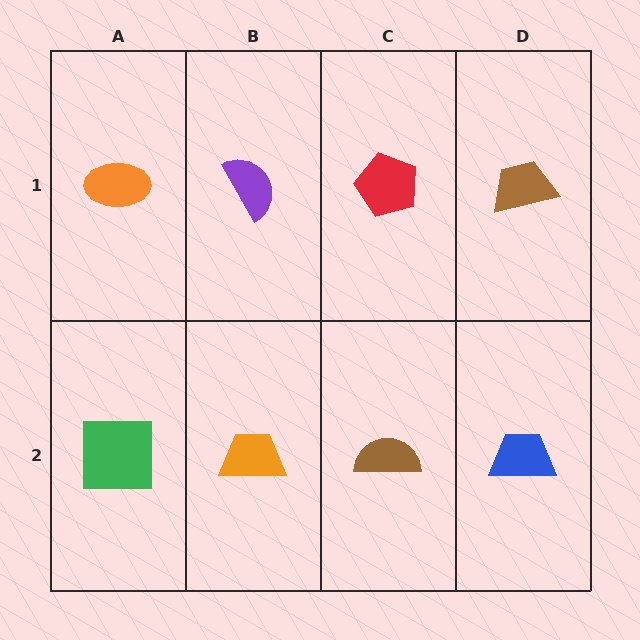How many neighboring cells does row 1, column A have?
2.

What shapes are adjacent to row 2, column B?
A purple semicircle (row 1, column B), a green square (row 2, column A), a brown semicircle (row 2, column C).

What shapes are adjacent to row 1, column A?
A green square (row 2, column A), a purple semicircle (row 1, column B).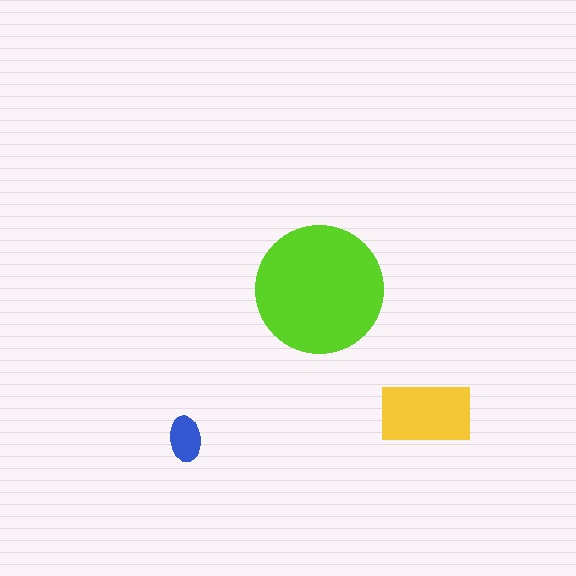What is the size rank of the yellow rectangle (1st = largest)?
2nd.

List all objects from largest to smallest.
The lime circle, the yellow rectangle, the blue ellipse.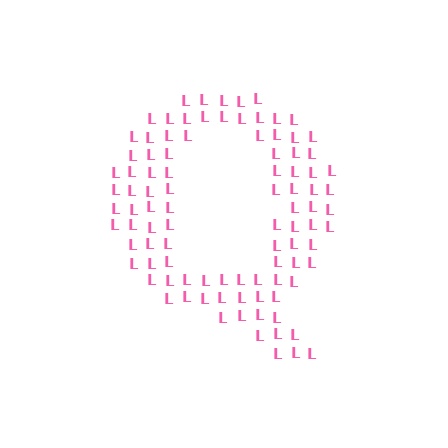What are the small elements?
The small elements are letter L's.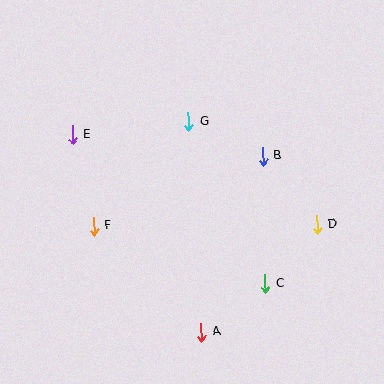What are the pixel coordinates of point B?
Point B is at (263, 156).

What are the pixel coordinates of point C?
Point C is at (265, 283).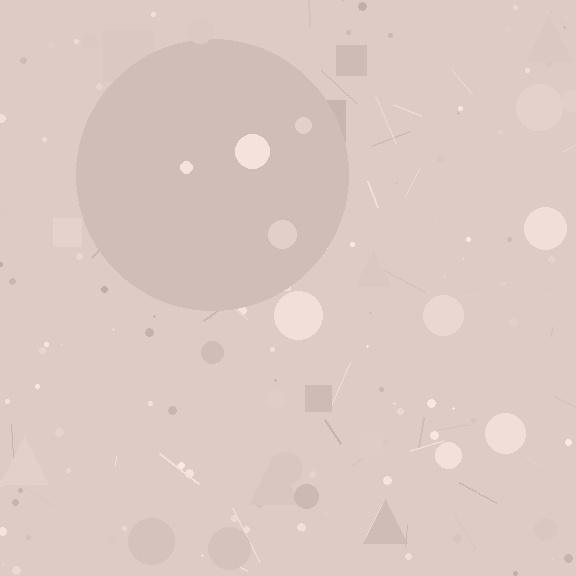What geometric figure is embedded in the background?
A circle is embedded in the background.